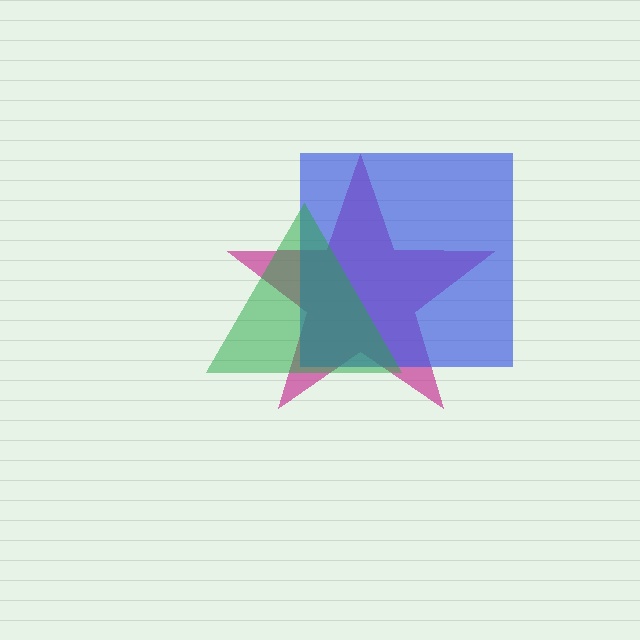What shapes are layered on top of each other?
The layered shapes are: a magenta star, a blue square, a green triangle.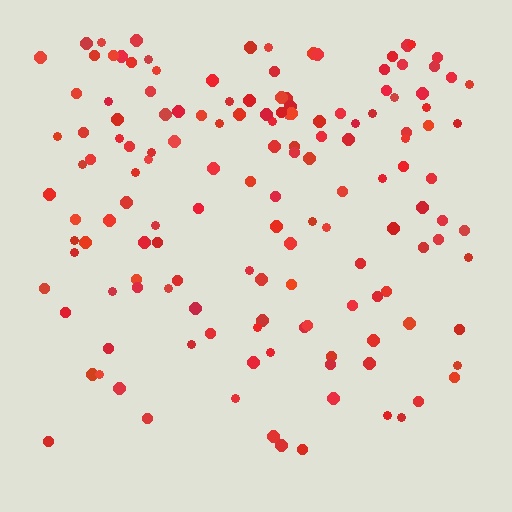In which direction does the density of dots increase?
From bottom to top, with the top side densest.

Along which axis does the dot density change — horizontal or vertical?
Vertical.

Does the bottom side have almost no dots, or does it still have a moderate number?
Still a moderate number, just noticeably fewer than the top.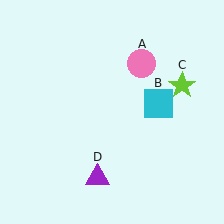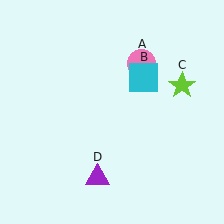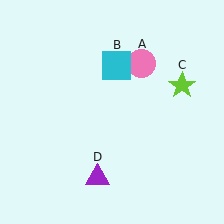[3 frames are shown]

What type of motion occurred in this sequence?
The cyan square (object B) rotated counterclockwise around the center of the scene.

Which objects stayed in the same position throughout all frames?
Pink circle (object A) and lime star (object C) and purple triangle (object D) remained stationary.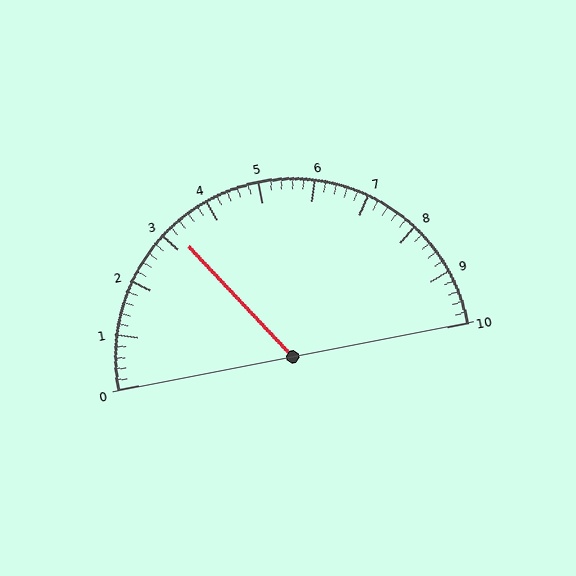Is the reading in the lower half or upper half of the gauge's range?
The reading is in the lower half of the range (0 to 10).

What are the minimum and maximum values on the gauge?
The gauge ranges from 0 to 10.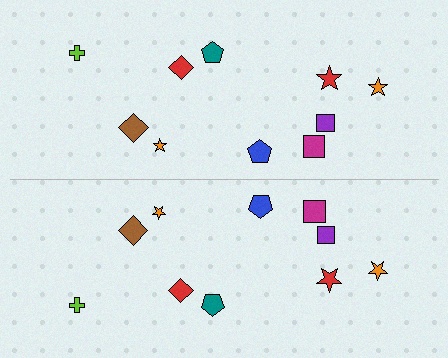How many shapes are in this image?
There are 20 shapes in this image.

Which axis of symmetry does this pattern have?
The pattern has a horizontal axis of symmetry running through the center of the image.